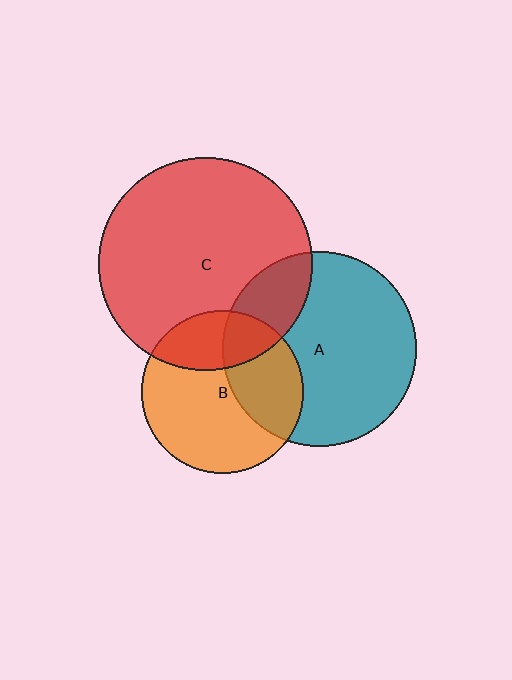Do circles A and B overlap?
Yes.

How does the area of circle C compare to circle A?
Approximately 1.2 times.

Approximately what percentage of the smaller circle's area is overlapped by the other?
Approximately 35%.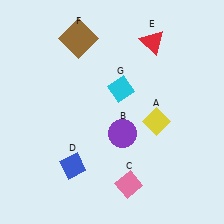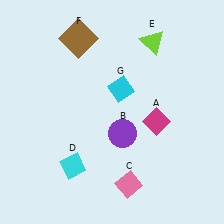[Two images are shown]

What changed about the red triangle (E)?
In Image 1, E is red. In Image 2, it changed to lime.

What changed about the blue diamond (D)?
In Image 1, D is blue. In Image 2, it changed to cyan.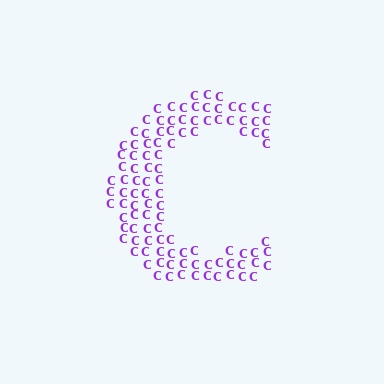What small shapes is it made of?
It is made of small letter C's.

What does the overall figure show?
The overall figure shows the letter C.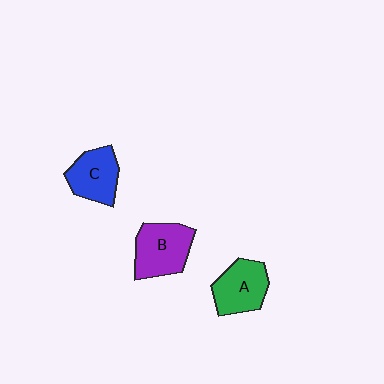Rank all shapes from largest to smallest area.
From largest to smallest: B (purple), A (green), C (blue).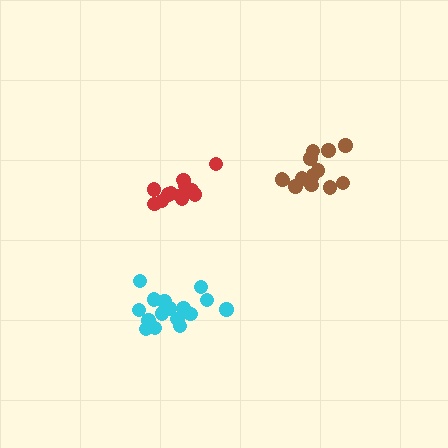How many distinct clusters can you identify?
There are 3 distinct clusters.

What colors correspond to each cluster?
The clusters are colored: brown, cyan, red.